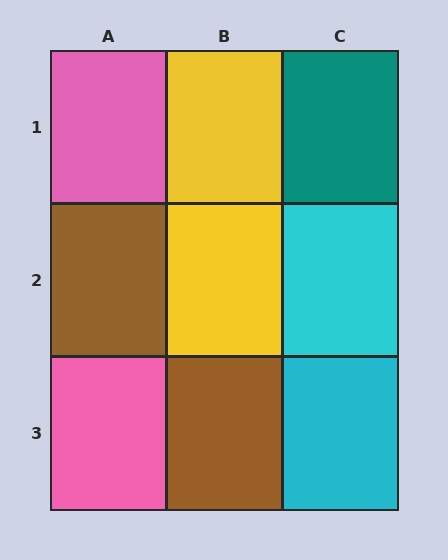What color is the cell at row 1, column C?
Teal.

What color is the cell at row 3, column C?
Cyan.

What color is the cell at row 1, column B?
Yellow.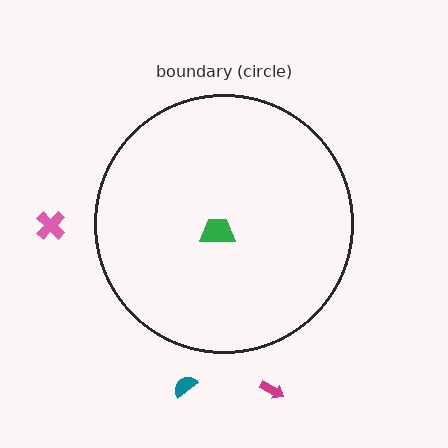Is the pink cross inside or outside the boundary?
Outside.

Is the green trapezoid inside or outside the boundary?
Inside.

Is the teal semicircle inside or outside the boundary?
Outside.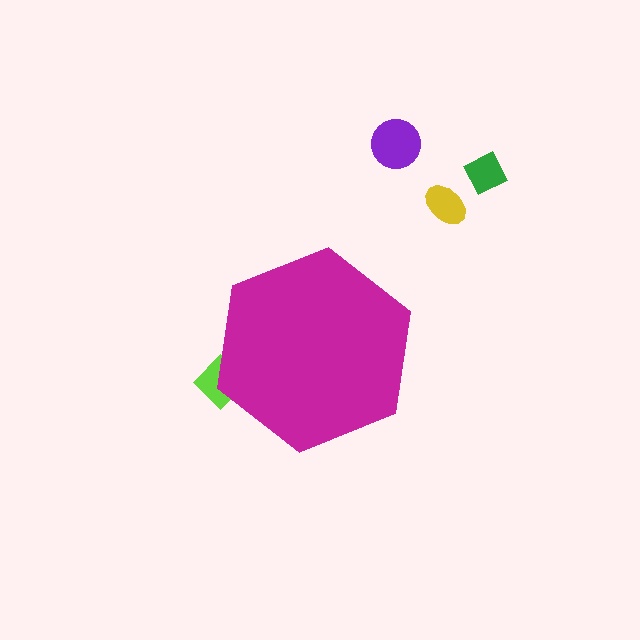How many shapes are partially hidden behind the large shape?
1 shape is partially hidden.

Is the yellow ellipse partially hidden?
No, the yellow ellipse is fully visible.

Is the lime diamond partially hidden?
Yes, the lime diamond is partially hidden behind the magenta hexagon.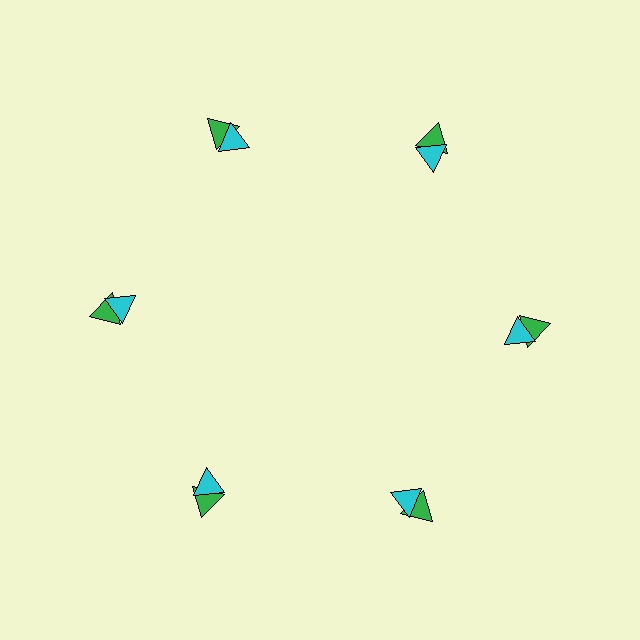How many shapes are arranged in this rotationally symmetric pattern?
There are 12 shapes, arranged in 6 groups of 2.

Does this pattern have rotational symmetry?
Yes, this pattern has 6-fold rotational symmetry. It looks the same after rotating 60 degrees around the center.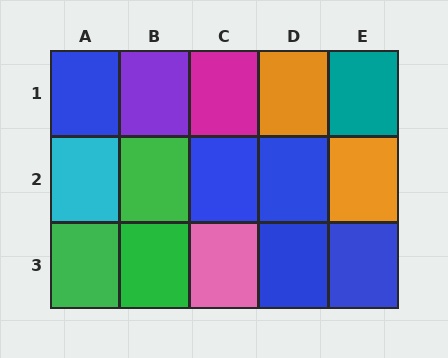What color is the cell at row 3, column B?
Green.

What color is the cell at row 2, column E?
Orange.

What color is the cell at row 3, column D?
Blue.